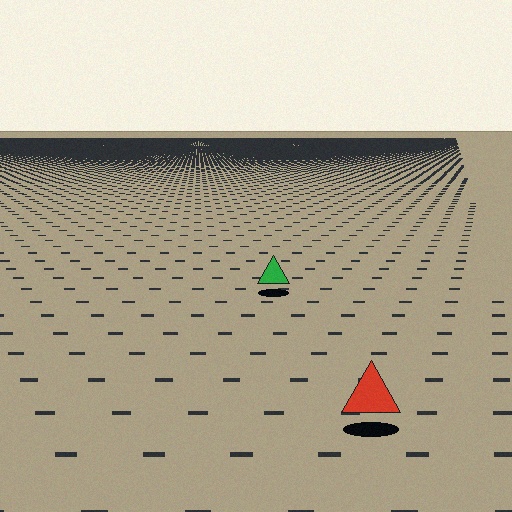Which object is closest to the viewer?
The red triangle is closest. The texture marks near it are larger and more spread out.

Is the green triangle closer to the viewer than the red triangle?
No. The red triangle is closer — you can tell from the texture gradient: the ground texture is coarser near it.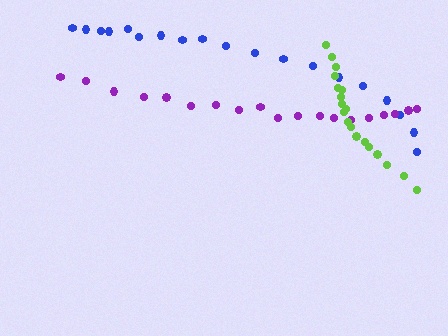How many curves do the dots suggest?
There are 3 distinct paths.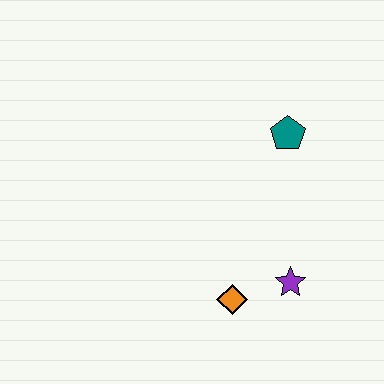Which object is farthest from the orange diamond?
The teal pentagon is farthest from the orange diamond.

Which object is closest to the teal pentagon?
The purple star is closest to the teal pentagon.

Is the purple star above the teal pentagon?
No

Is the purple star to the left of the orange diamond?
No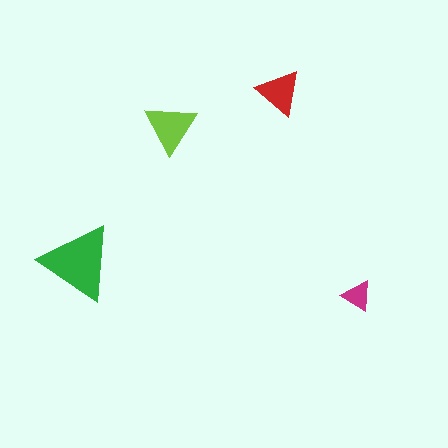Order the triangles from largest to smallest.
the green one, the lime one, the red one, the magenta one.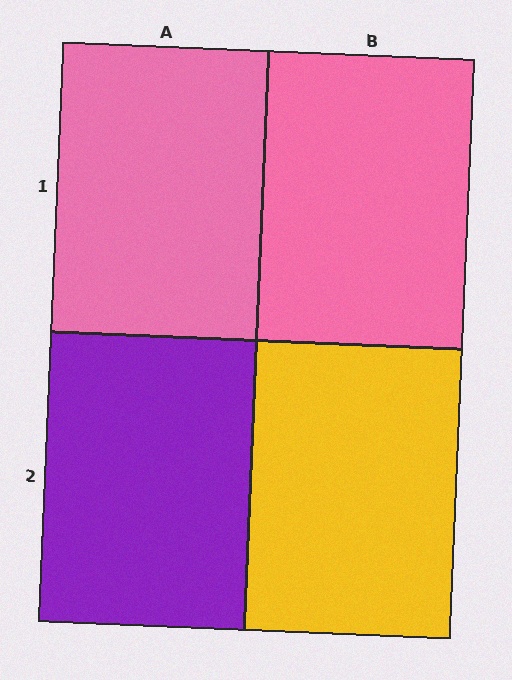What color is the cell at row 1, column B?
Pink.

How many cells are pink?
2 cells are pink.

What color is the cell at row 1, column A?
Pink.